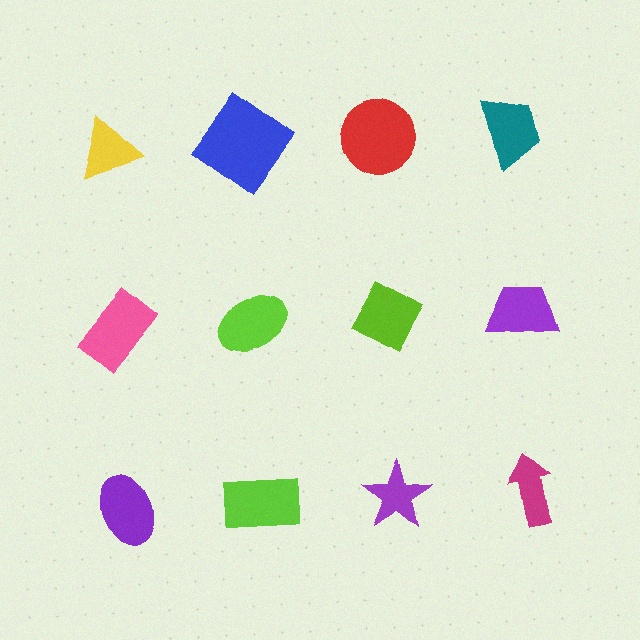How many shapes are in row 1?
4 shapes.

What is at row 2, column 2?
A lime ellipse.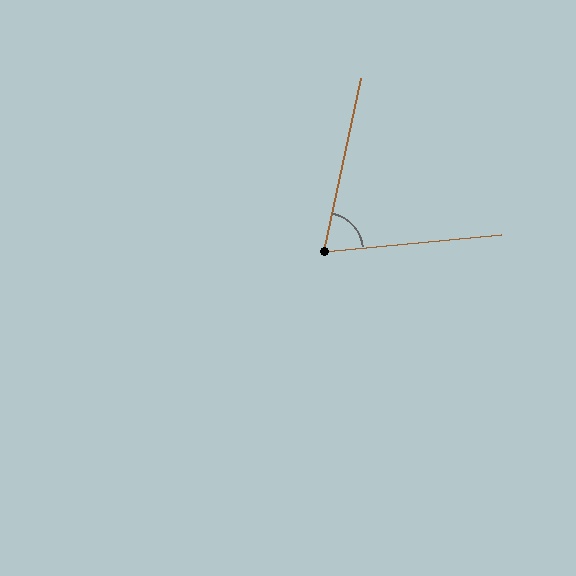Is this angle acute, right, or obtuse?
It is acute.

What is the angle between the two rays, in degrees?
Approximately 73 degrees.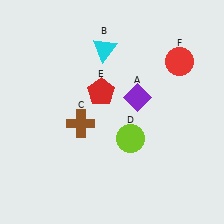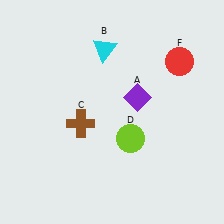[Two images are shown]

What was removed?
The red pentagon (E) was removed in Image 2.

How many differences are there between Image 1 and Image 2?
There is 1 difference between the two images.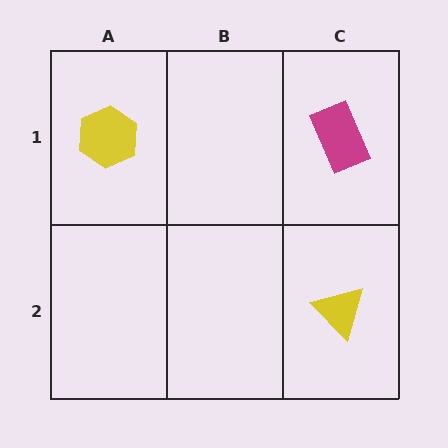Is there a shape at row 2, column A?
No, that cell is empty.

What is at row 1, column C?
A magenta rectangle.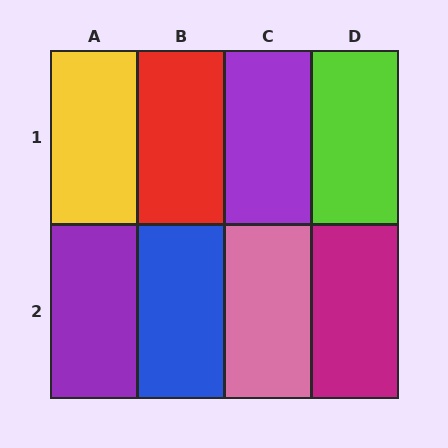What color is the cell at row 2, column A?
Purple.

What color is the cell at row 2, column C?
Pink.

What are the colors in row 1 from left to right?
Yellow, red, purple, lime.